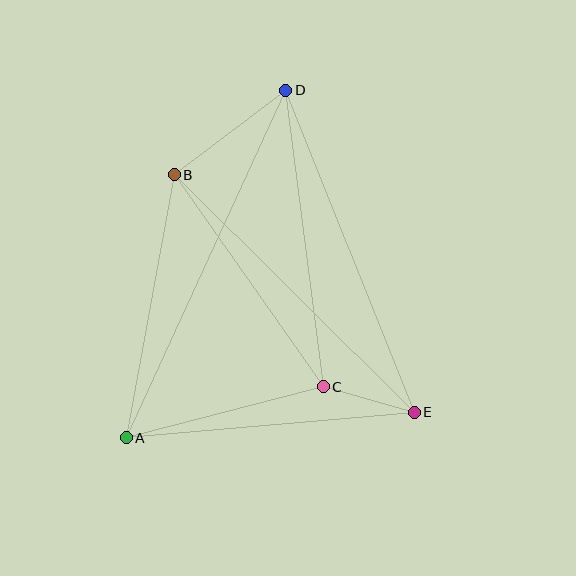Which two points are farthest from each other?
Points A and D are farthest from each other.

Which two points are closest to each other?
Points C and E are closest to each other.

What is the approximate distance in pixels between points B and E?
The distance between B and E is approximately 338 pixels.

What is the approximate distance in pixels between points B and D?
The distance between B and D is approximately 140 pixels.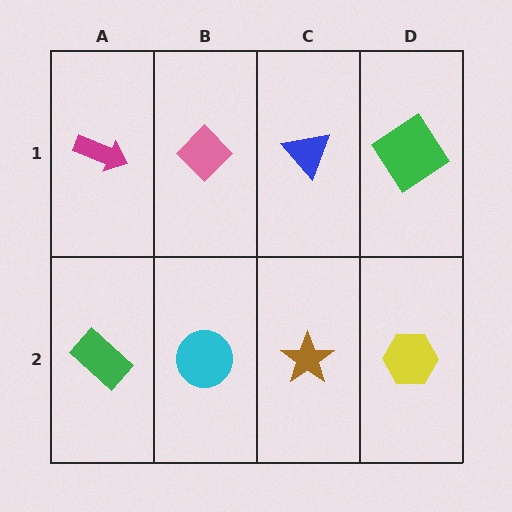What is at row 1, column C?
A blue triangle.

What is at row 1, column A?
A magenta arrow.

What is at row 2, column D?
A yellow hexagon.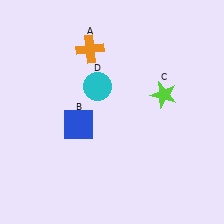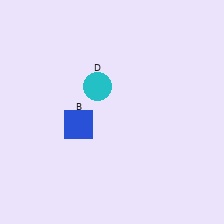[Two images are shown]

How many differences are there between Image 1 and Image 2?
There are 2 differences between the two images.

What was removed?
The lime star (C), the orange cross (A) were removed in Image 2.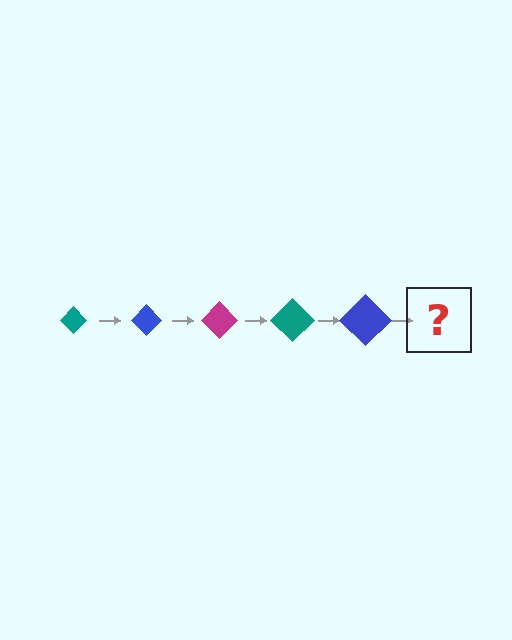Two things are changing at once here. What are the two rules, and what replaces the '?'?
The two rules are that the diamond grows larger each step and the color cycles through teal, blue, and magenta. The '?' should be a magenta diamond, larger than the previous one.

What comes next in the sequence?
The next element should be a magenta diamond, larger than the previous one.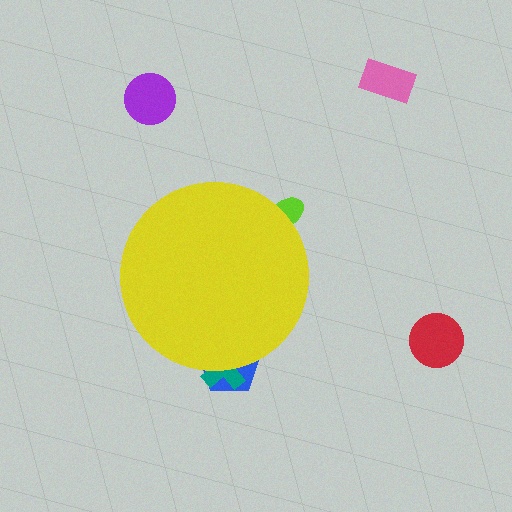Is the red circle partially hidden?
No, the red circle is fully visible.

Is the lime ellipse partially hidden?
Yes, the lime ellipse is partially hidden behind the yellow circle.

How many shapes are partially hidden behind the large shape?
3 shapes are partially hidden.